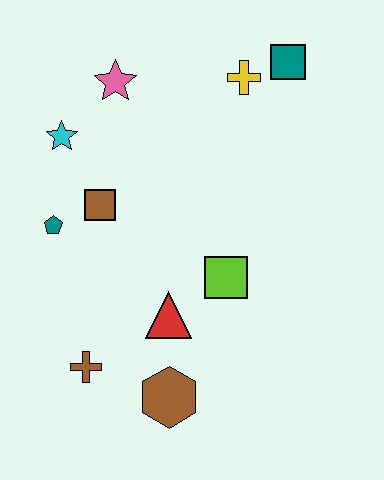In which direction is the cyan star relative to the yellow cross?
The cyan star is to the left of the yellow cross.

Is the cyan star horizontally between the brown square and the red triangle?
No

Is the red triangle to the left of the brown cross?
No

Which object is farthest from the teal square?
The brown cross is farthest from the teal square.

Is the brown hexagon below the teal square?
Yes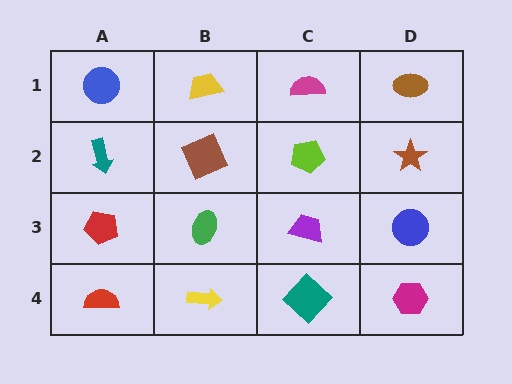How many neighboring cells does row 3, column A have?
3.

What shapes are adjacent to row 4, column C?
A purple trapezoid (row 3, column C), a yellow arrow (row 4, column B), a magenta hexagon (row 4, column D).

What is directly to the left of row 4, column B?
A red semicircle.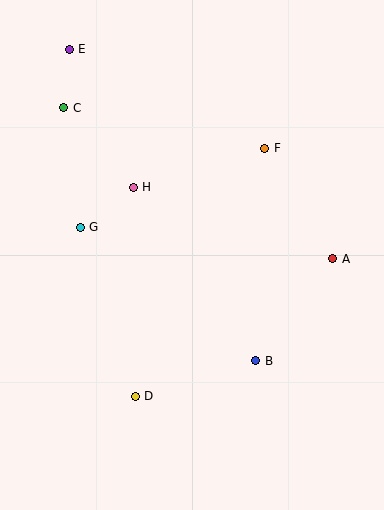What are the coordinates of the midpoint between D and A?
The midpoint between D and A is at (234, 327).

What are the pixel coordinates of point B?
Point B is at (256, 361).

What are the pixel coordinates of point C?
Point C is at (64, 108).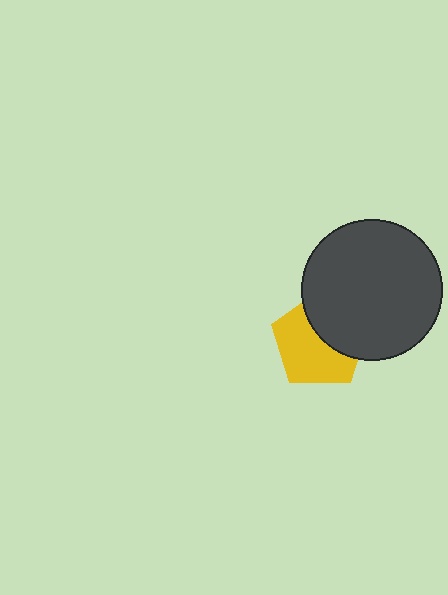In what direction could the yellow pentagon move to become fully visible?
The yellow pentagon could move toward the lower-left. That would shift it out from behind the dark gray circle entirely.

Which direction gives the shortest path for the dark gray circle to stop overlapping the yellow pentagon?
Moving toward the upper-right gives the shortest separation.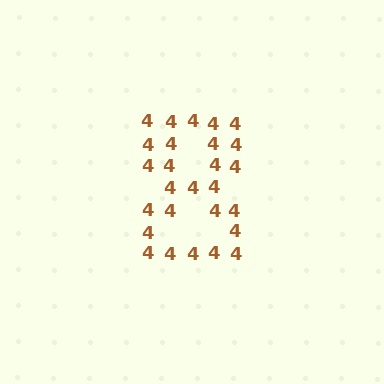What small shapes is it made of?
It is made of small digit 4's.